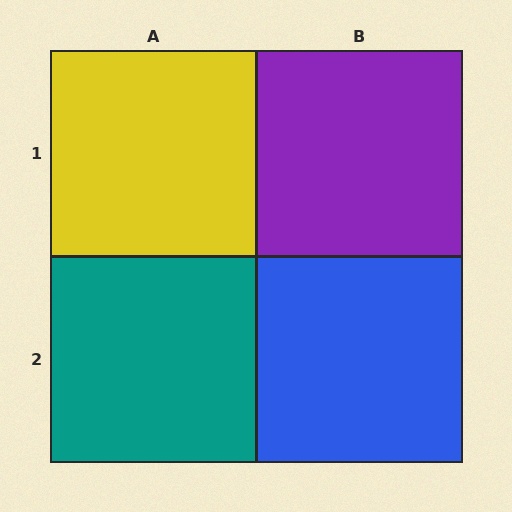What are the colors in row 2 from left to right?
Teal, blue.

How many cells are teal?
1 cell is teal.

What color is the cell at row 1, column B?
Purple.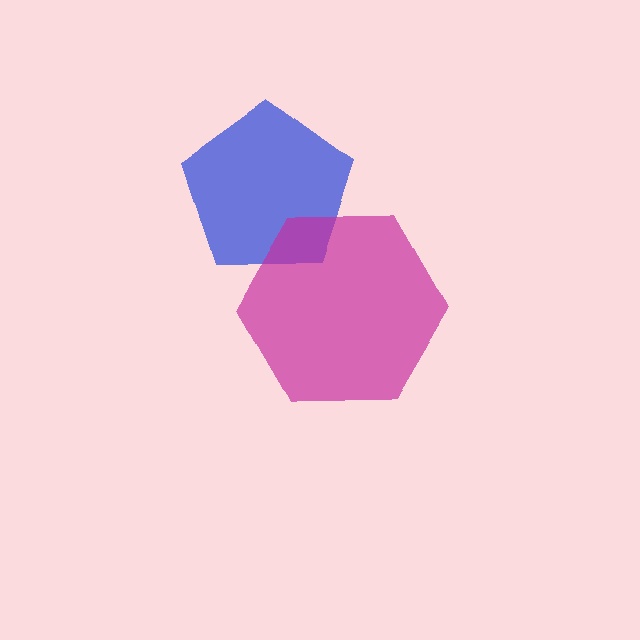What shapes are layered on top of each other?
The layered shapes are: a blue pentagon, a magenta hexagon.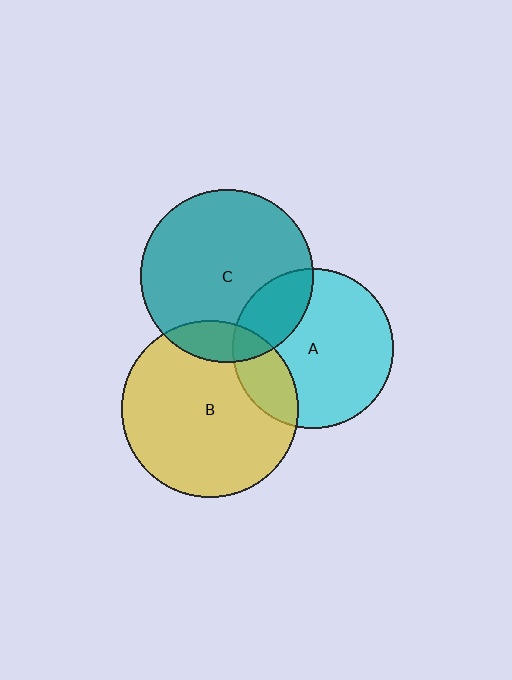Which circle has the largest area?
Circle B (yellow).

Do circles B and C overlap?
Yes.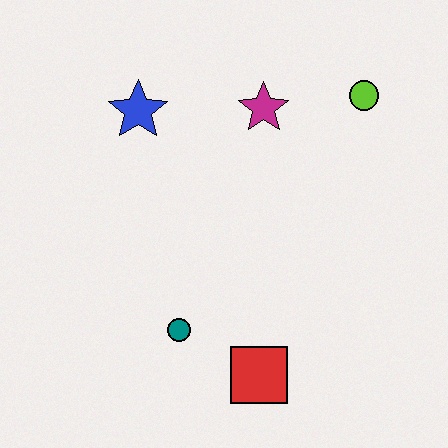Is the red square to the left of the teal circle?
No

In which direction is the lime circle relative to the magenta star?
The lime circle is to the right of the magenta star.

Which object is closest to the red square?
The teal circle is closest to the red square.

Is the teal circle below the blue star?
Yes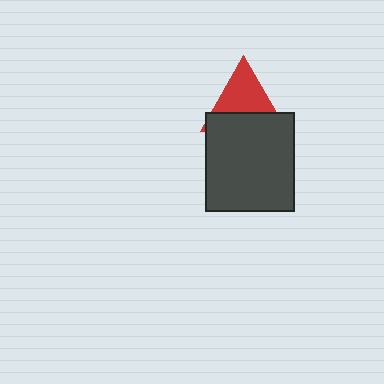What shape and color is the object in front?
The object in front is a dark gray rectangle.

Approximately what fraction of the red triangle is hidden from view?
Roughly 44% of the red triangle is hidden behind the dark gray rectangle.